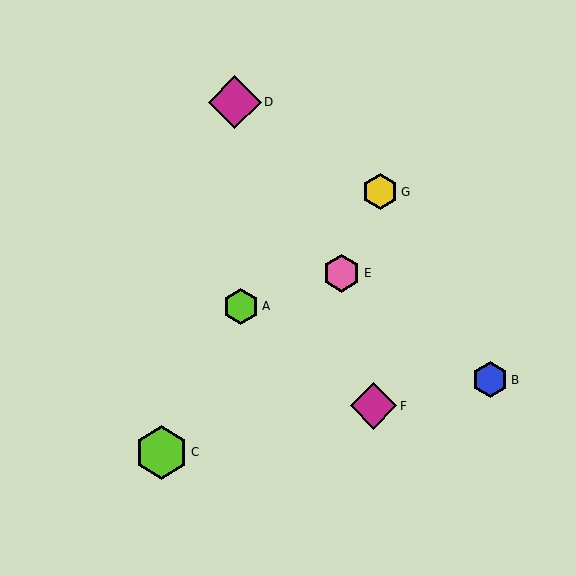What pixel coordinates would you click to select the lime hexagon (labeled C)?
Click at (161, 452) to select the lime hexagon C.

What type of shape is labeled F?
Shape F is a magenta diamond.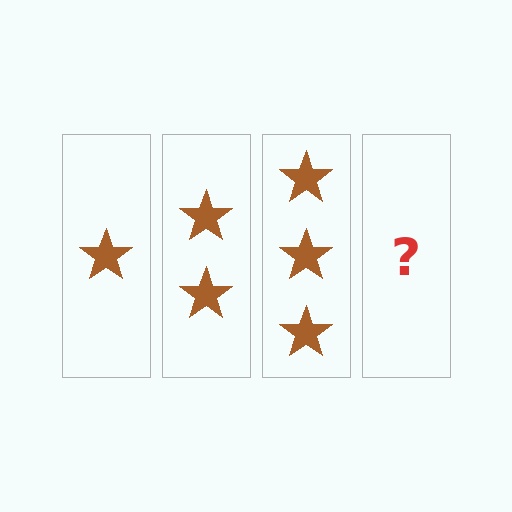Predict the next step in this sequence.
The next step is 4 stars.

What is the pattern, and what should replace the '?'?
The pattern is that each step adds one more star. The '?' should be 4 stars.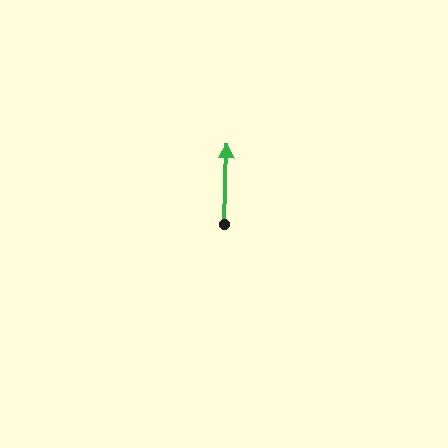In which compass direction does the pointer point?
North.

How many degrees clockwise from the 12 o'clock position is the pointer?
Approximately 2 degrees.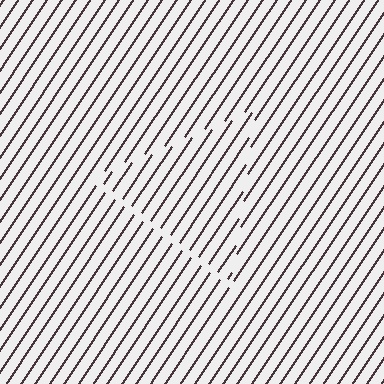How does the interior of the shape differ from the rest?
The interior of the shape contains the same grating, shifted by half a period — the contour is defined by the phase discontinuity where line-ends from the inner and outer gratings abut.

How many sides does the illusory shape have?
3 sides — the line-ends trace a triangle.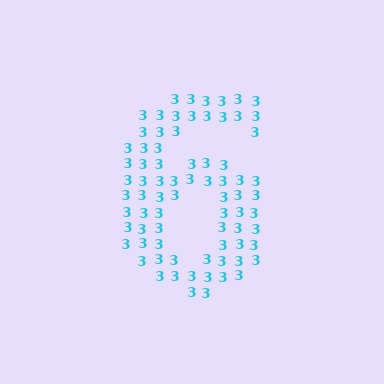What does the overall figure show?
The overall figure shows the digit 6.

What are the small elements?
The small elements are digit 3's.